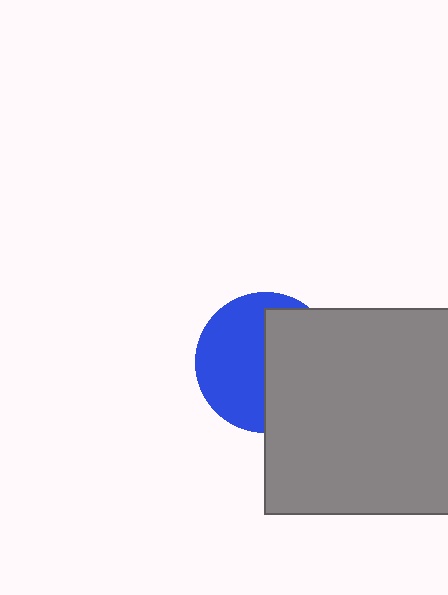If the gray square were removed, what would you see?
You would see the complete blue circle.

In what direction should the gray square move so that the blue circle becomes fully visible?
The gray square should move right. That is the shortest direction to clear the overlap and leave the blue circle fully visible.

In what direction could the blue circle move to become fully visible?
The blue circle could move left. That would shift it out from behind the gray square entirely.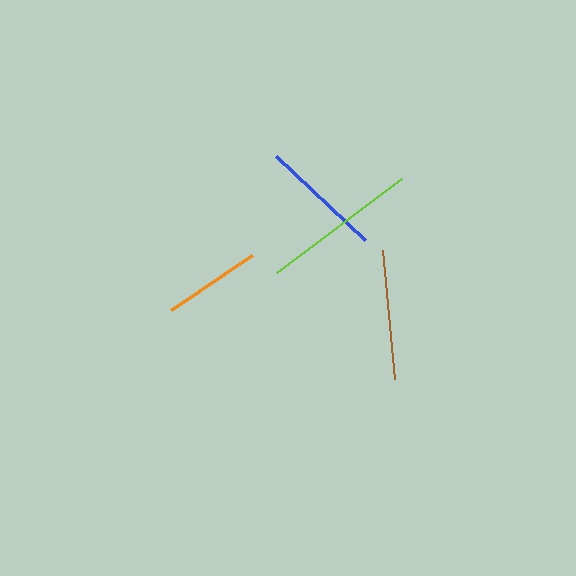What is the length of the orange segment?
The orange segment is approximately 98 pixels long.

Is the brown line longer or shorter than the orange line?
The brown line is longer than the orange line.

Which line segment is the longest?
The lime line is the longest at approximately 156 pixels.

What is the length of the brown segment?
The brown segment is approximately 130 pixels long.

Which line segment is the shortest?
The orange line is the shortest at approximately 98 pixels.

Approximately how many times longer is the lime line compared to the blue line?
The lime line is approximately 1.3 times the length of the blue line.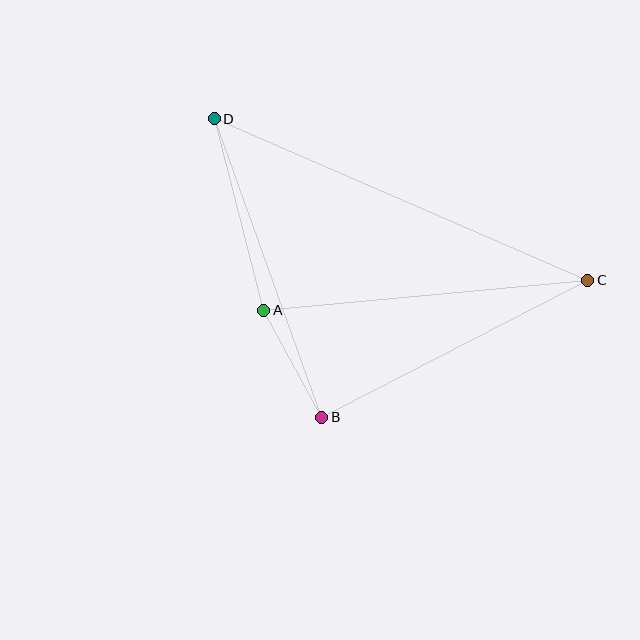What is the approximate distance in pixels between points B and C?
The distance between B and C is approximately 299 pixels.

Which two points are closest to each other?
Points A and B are closest to each other.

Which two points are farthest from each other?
Points C and D are farthest from each other.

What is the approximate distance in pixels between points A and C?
The distance between A and C is approximately 326 pixels.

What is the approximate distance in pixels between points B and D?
The distance between B and D is approximately 318 pixels.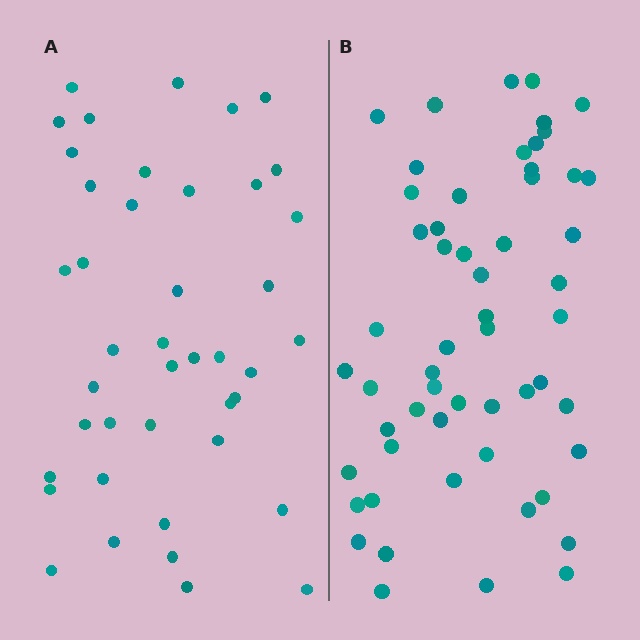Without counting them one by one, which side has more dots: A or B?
Region B (the right region) has more dots.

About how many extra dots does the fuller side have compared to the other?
Region B has approximately 15 more dots than region A.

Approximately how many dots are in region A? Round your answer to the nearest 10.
About 40 dots. (The exact count is 42, which rounds to 40.)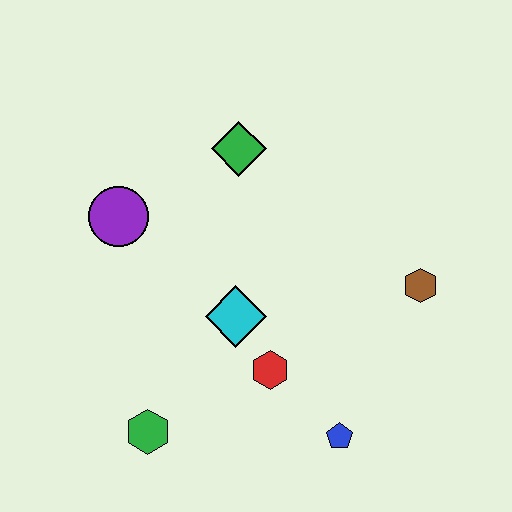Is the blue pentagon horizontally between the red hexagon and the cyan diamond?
No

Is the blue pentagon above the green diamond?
No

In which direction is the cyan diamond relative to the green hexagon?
The cyan diamond is above the green hexagon.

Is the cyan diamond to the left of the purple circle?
No